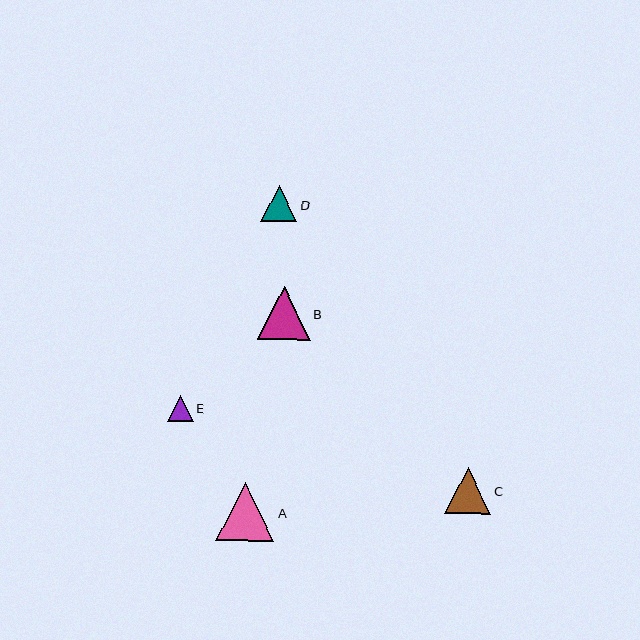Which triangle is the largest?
Triangle A is the largest with a size of approximately 59 pixels.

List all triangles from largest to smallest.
From largest to smallest: A, B, C, D, E.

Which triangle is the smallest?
Triangle E is the smallest with a size of approximately 26 pixels.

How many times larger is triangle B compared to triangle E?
Triangle B is approximately 2.0 times the size of triangle E.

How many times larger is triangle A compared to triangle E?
Triangle A is approximately 2.3 times the size of triangle E.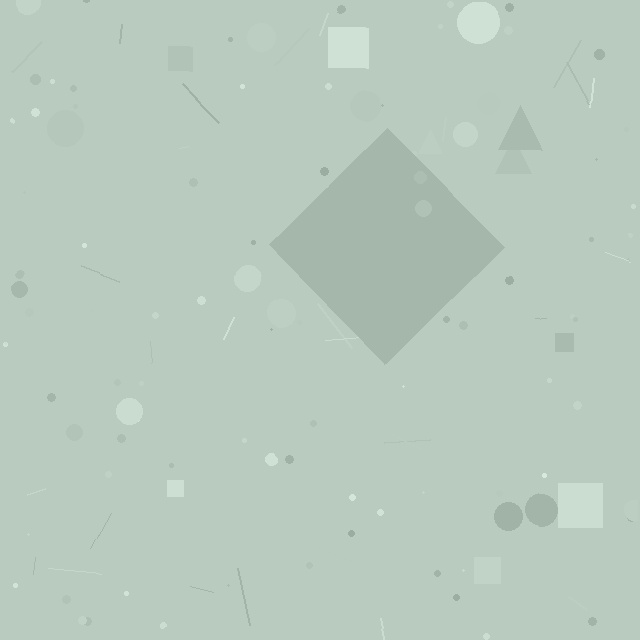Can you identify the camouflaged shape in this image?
The camouflaged shape is a diamond.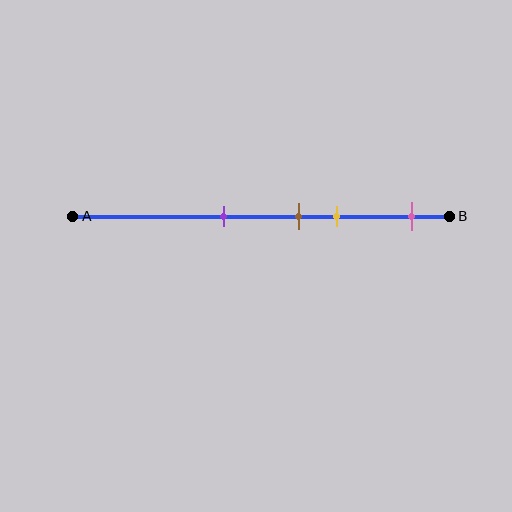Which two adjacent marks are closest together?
The brown and yellow marks are the closest adjacent pair.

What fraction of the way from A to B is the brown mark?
The brown mark is approximately 60% (0.6) of the way from A to B.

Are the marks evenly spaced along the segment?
No, the marks are not evenly spaced.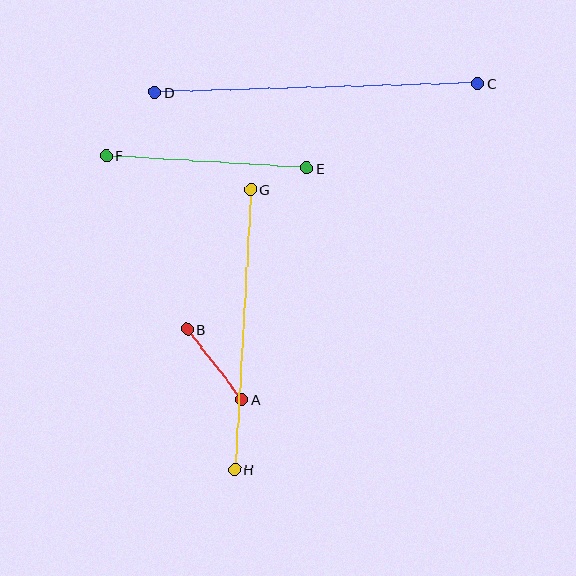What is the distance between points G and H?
The distance is approximately 280 pixels.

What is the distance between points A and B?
The distance is approximately 89 pixels.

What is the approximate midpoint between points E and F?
The midpoint is at approximately (207, 162) pixels.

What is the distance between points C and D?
The distance is approximately 324 pixels.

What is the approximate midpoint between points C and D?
The midpoint is at approximately (316, 88) pixels.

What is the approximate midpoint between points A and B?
The midpoint is at approximately (215, 365) pixels.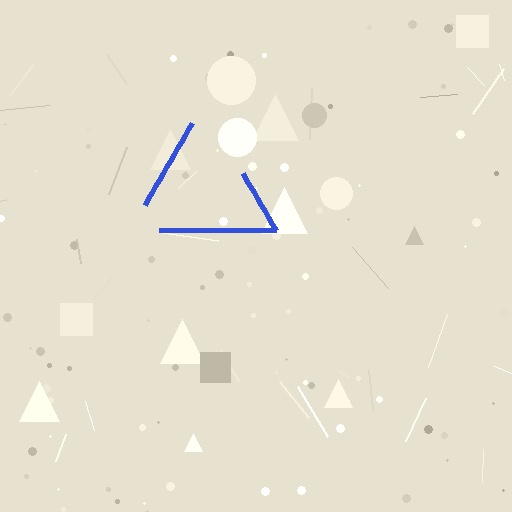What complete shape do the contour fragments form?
The contour fragments form a triangle.